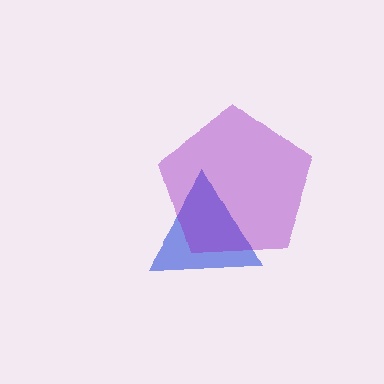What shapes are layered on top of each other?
The layered shapes are: a blue triangle, a purple pentagon.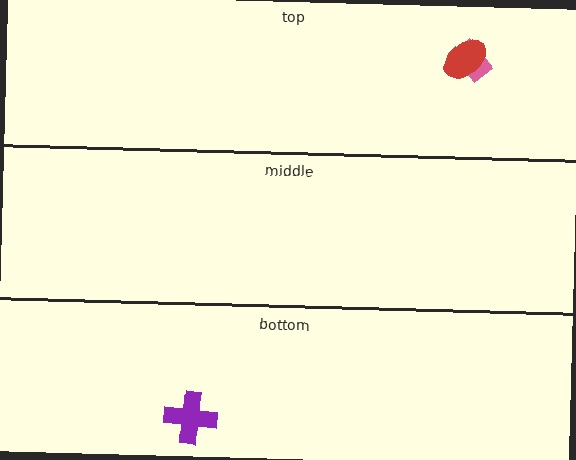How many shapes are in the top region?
2.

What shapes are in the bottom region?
The purple cross.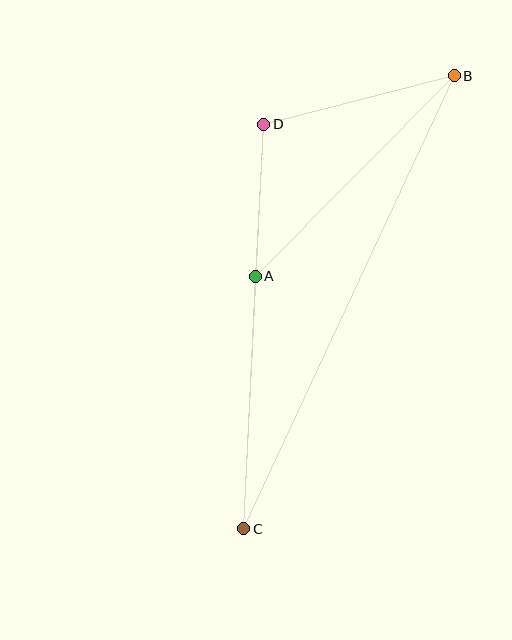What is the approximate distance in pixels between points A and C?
The distance between A and C is approximately 253 pixels.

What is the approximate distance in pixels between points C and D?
The distance between C and D is approximately 405 pixels.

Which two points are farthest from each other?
Points B and C are farthest from each other.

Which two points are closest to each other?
Points A and D are closest to each other.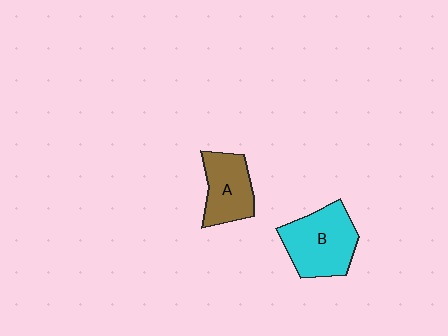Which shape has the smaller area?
Shape A (brown).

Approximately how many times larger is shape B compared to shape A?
Approximately 1.3 times.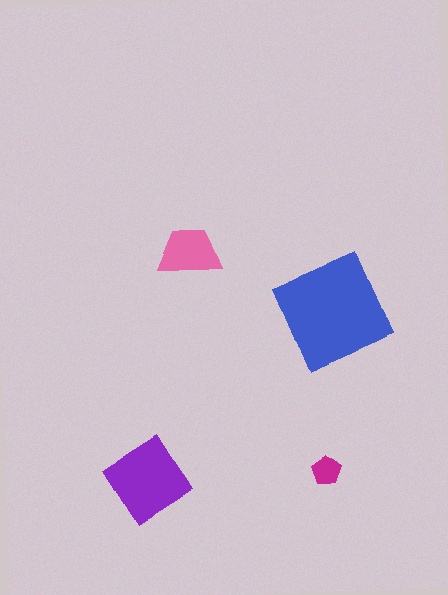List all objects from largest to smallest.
The blue diamond, the purple diamond, the pink trapezoid, the magenta pentagon.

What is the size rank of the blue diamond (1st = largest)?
1st.